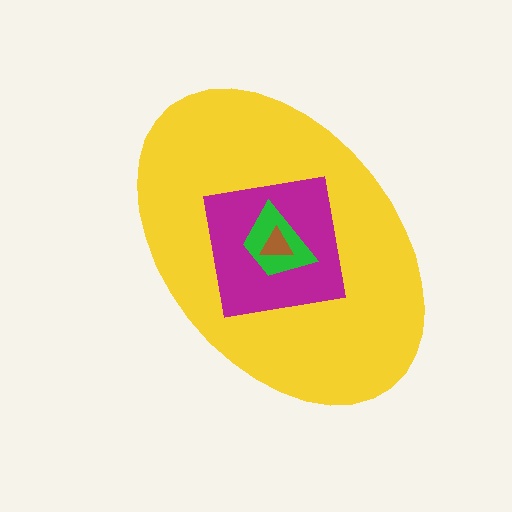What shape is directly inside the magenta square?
The green trapezoid.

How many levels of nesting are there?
4.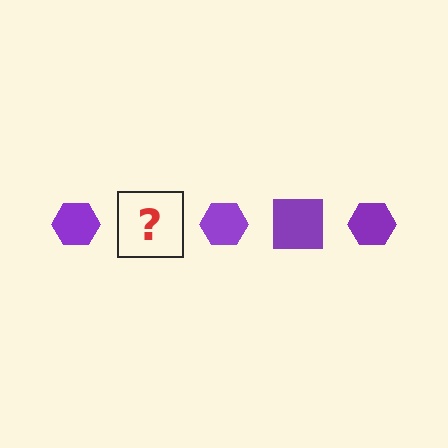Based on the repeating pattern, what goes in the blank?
The blank should be a purple square.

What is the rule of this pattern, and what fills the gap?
The rule is that the pattern cycles through hexagon, square shapes in purple. The gap should be filled with a purple square.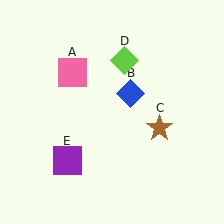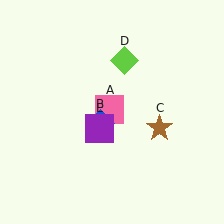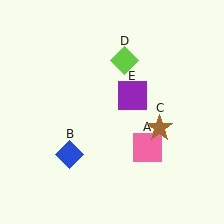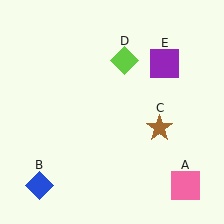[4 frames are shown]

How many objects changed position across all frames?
3 objects changed position: pink square (object A), blue diamond (object B), purple square (object E).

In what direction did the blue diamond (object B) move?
The blue diamond (object B) moved down and to the left.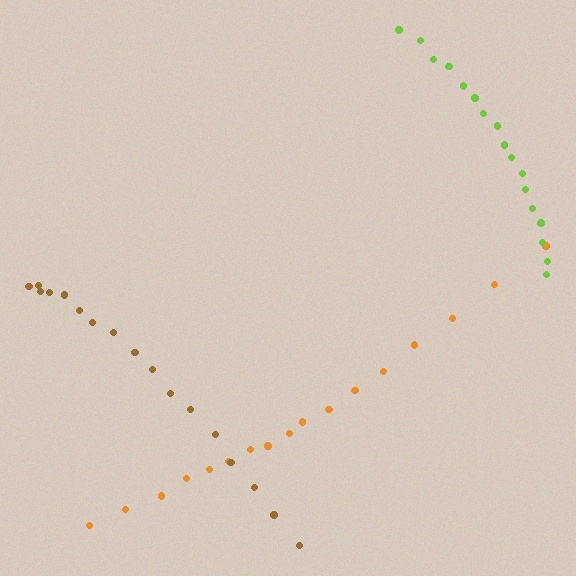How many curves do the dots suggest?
There are 3 distinct paths.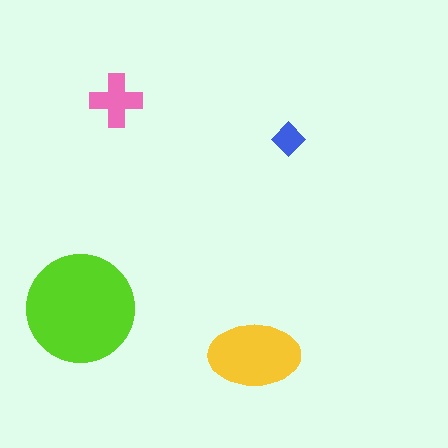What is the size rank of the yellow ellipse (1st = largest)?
2nd.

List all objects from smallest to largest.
The blue diamond, the pink cross, the yellow ellipse, the lime circle.